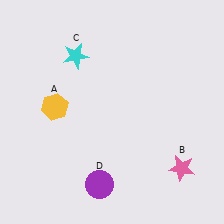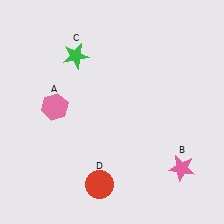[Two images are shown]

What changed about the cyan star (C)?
In Image 1, C is cyan. In Image 2, it changed to green.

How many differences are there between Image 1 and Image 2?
There are 3 differences between the two images.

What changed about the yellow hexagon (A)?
In Image 1, A is yellow. In Image 2, it changed to pink.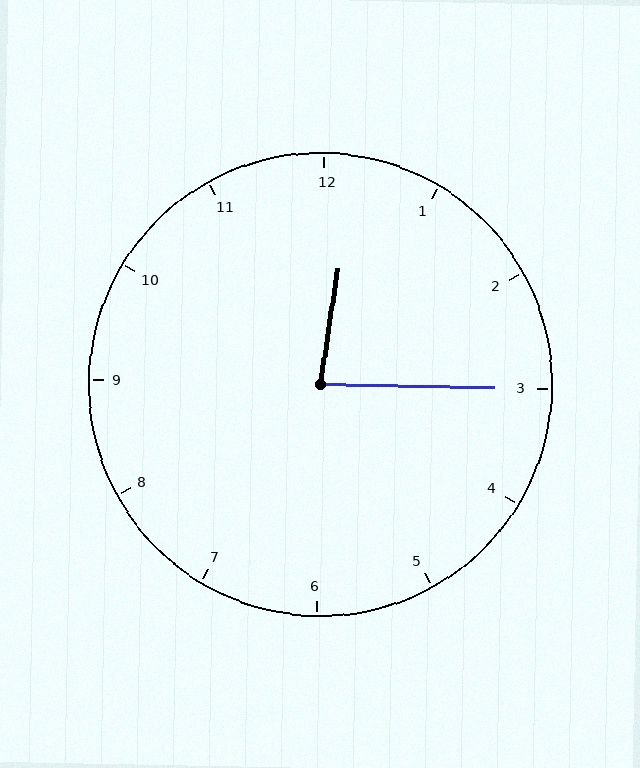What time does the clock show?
12:15.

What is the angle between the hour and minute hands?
Approximately 82 degrees.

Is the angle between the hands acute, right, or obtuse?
It is acute.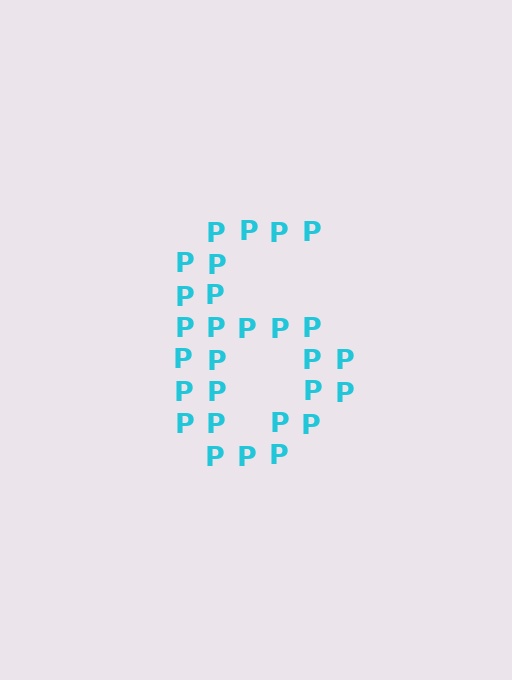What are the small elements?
The small elements are letter P's.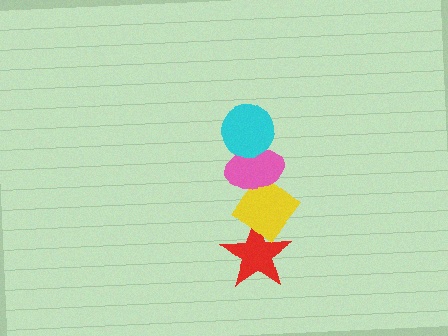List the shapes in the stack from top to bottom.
From top to bottom: the cyan circle, the pink ellipse, the yellow diamond, the red star.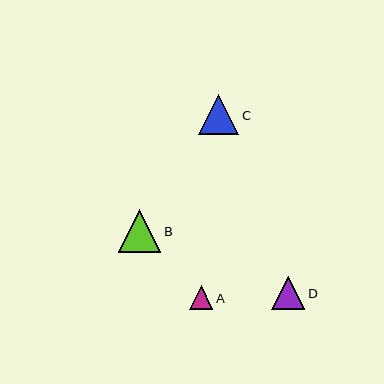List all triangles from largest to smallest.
From largest to smallest: B, C, D, A.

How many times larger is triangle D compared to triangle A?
Triangle D is approximately 1.4 times the size of triangle A.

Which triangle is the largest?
Triangle B is the largest with a size of approximately 43 pixels.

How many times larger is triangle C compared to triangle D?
Triangle C is approximately 1.2 times the size of triangle D.